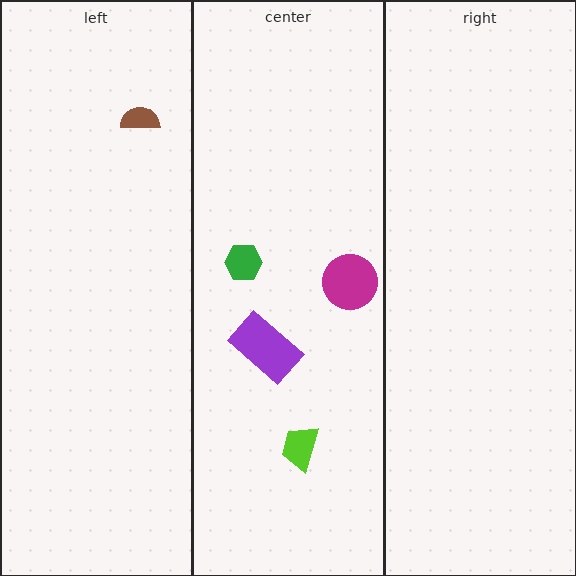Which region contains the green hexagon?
The center region.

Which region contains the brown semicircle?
The left region.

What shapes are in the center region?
The purple rectangle, the lime trapezoid, the magenta circle, the green hexagon.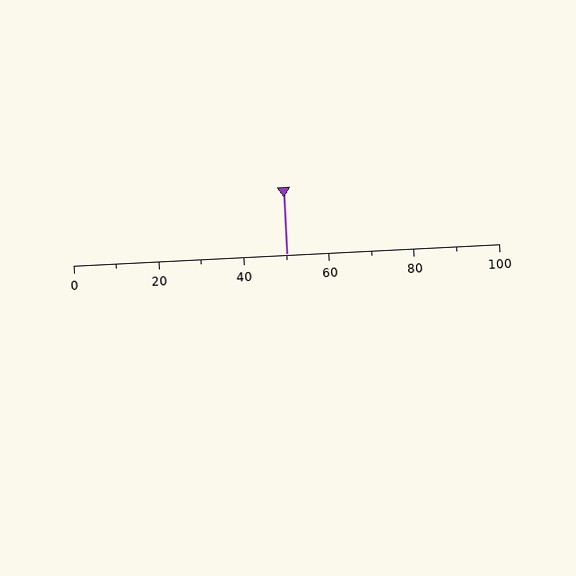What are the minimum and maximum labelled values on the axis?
The axis runs from 0 to 100.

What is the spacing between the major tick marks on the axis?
The major ticks are spaced 20 apart.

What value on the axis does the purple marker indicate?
The marker indicates approximately 50.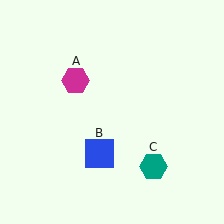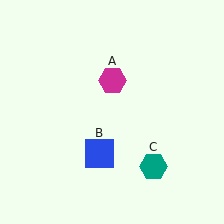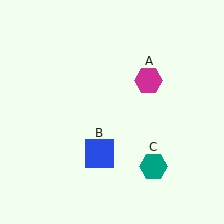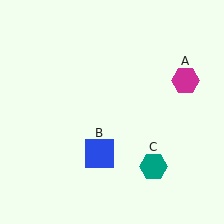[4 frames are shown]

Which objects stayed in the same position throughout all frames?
Blue square (object B) and teal hexagon (object C) remained stationary.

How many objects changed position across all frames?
1 object changed position: magenta hexagon (object A).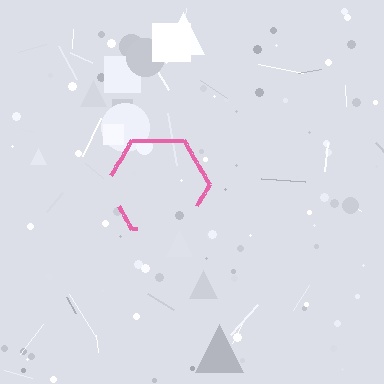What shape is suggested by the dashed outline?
The dashed outline suggests a hexagon.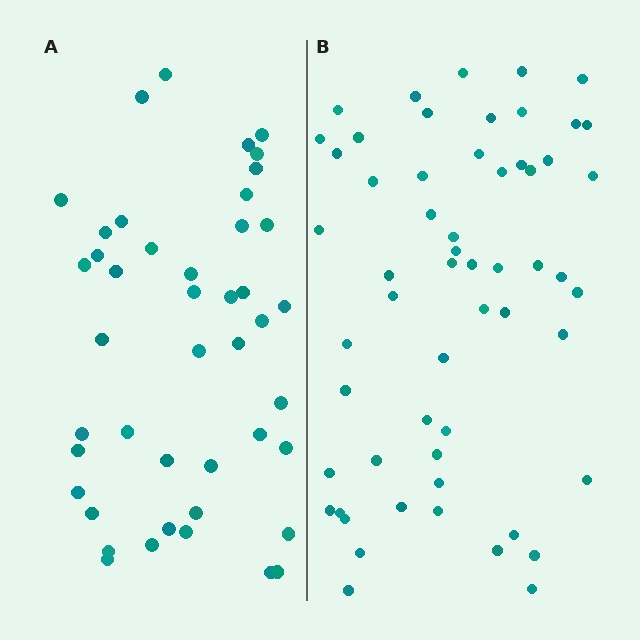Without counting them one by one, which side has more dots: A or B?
Region B (the right region) has more dots.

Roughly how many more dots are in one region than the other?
Region B has approximately 15 more dots than region A.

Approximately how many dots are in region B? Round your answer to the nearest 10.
About 60 dots. (The exact count is 57, which rounds to 60.)